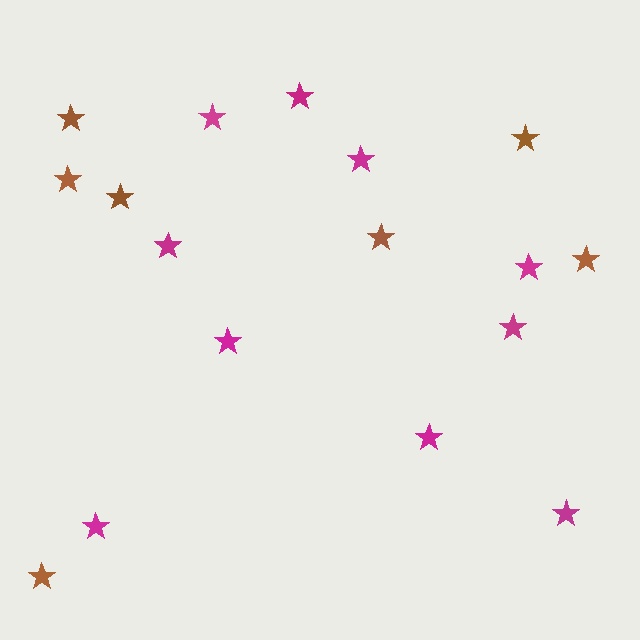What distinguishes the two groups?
There are 2 groups: one group of magenta stars (10) and one group of brown stars (7).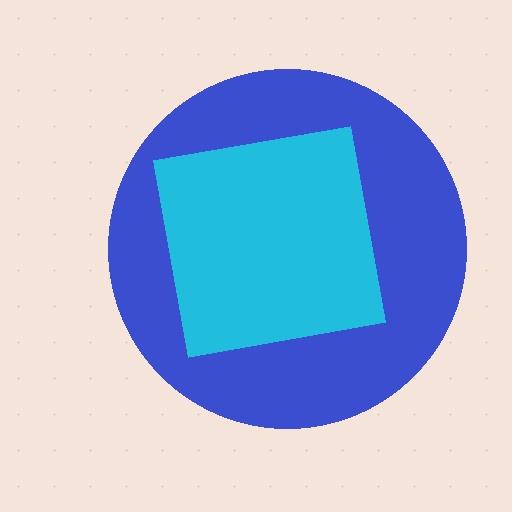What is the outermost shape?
The blue circle.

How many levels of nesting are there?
2.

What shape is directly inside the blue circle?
The cyan square.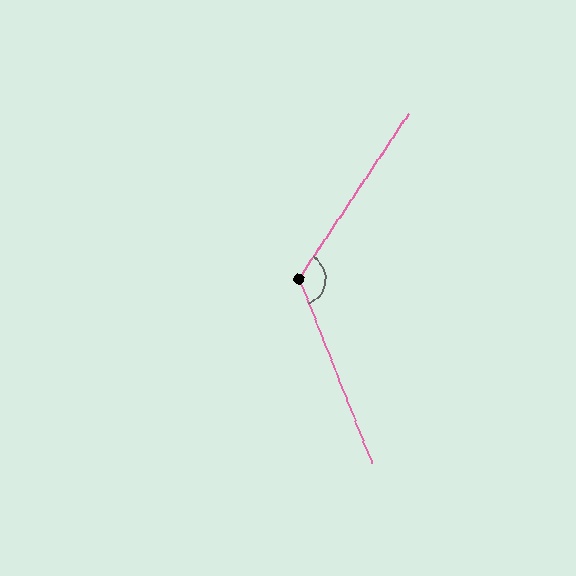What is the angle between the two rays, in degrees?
Approximately 125 degrees.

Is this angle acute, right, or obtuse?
It is obtuse.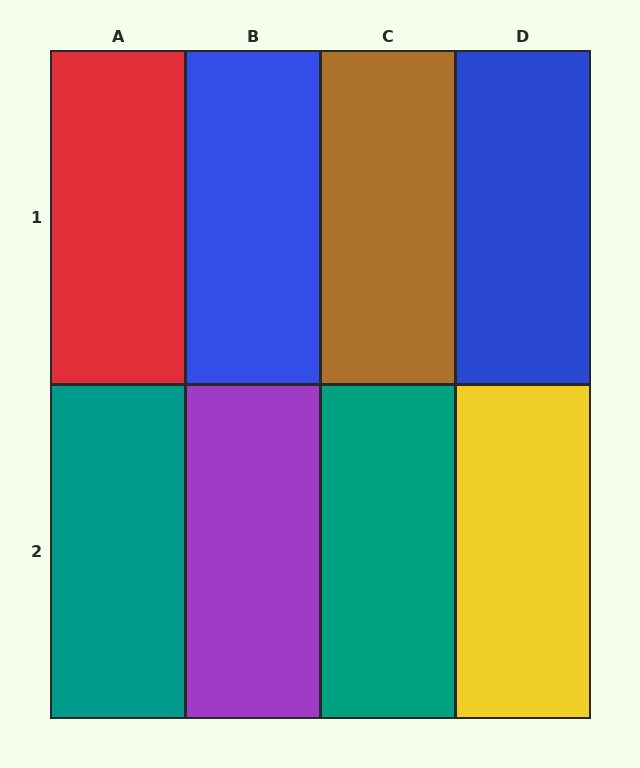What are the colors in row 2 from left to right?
Teal, purple, teal, yellow.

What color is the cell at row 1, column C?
Brown.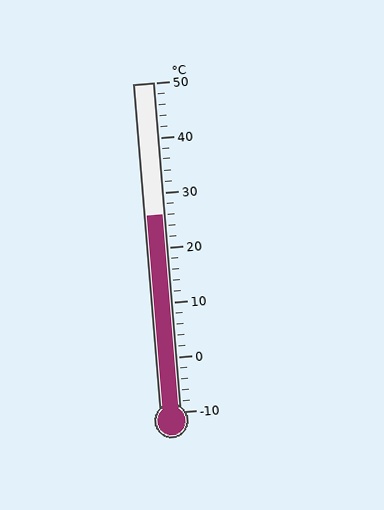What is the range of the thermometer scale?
The thermometer scale ranges from -10°C to 50°C.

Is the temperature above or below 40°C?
The temperature is below 40°C.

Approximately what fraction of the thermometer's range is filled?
The thermometer is filled to approximately 60% of its range.